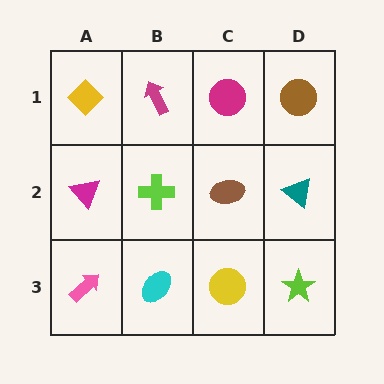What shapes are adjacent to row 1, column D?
A teal triangle (row 2, column D), a magenta circle (row 1, column C).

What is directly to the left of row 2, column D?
A brown ellipse.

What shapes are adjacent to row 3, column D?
A teal triangle (row 2, column D), a yellow circle (row 3, column C).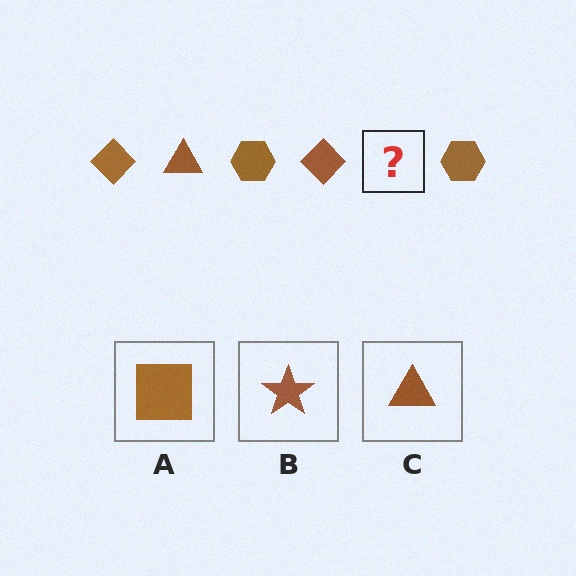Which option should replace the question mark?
Option C.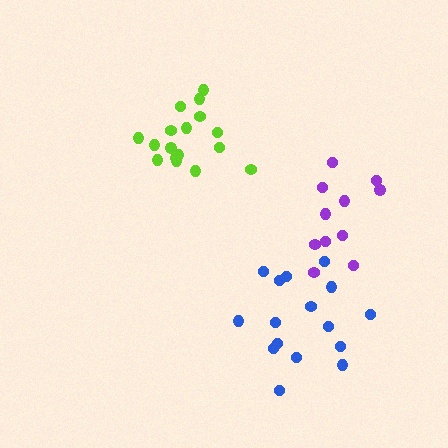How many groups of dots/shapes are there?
There are 3 groups.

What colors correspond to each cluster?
The clusters are colored: lime, blue, purple.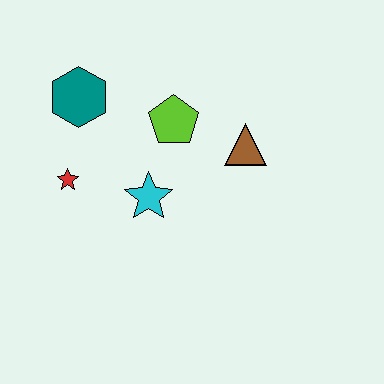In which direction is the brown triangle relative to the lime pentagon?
The brown triangle is to the right of the lime pentagon.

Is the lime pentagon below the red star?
No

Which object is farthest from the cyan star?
The teal hexagon is farthest from the cyan star.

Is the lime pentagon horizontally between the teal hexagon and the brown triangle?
Yes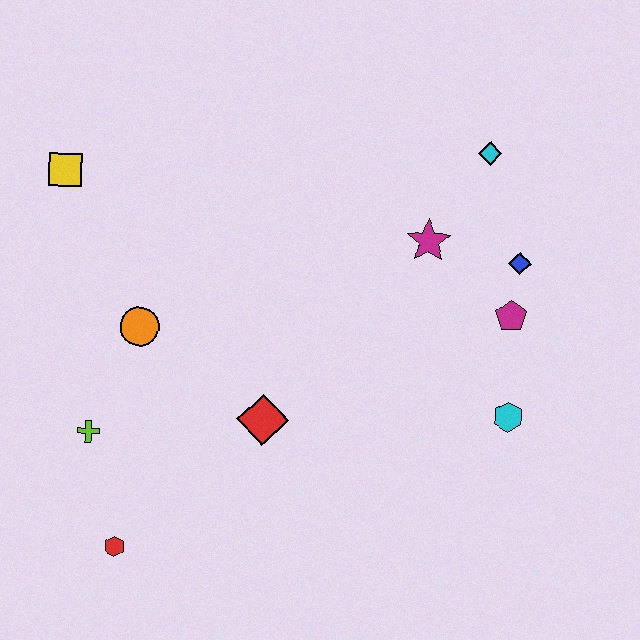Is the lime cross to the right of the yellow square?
Yes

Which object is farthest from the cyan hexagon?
The yellow square is farthest from the cyan hexagon.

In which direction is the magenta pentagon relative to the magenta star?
The magenta pentagon is to the right of the magenta star.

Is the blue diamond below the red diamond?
No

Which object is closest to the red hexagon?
The lime cross is closest to the red hexagon.